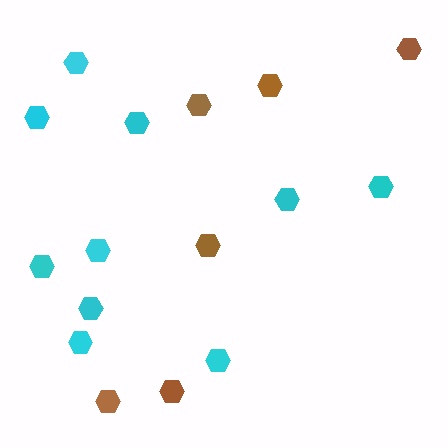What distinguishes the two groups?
There are 2 groups: one group of brown hexagons (6) and one group of cyan hexagons (10).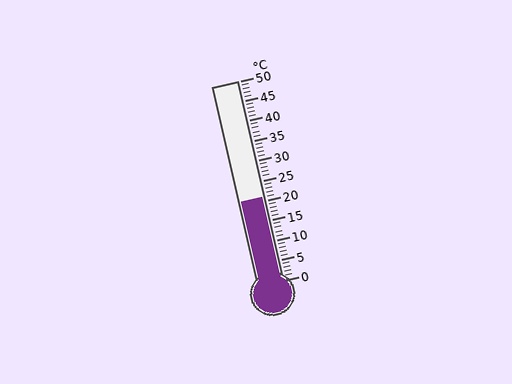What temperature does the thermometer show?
The thermometer shows approximately 21°C.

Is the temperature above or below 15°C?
The temperature is above 15°C.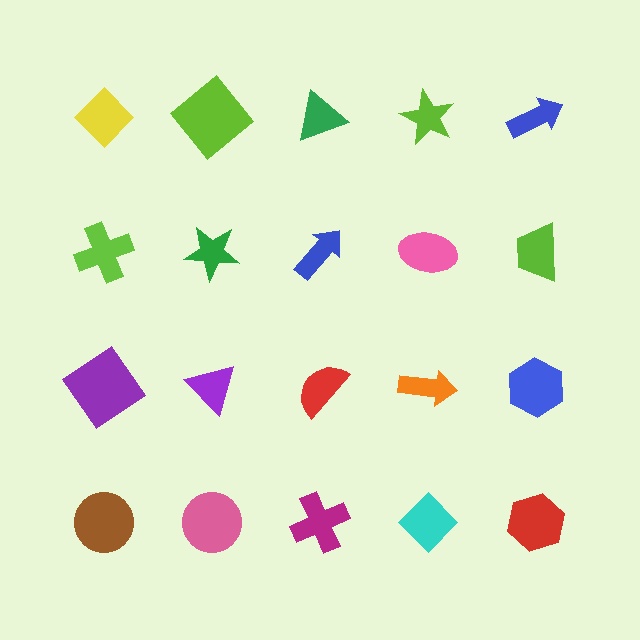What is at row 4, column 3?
A magenta cross.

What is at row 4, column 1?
A brown circle.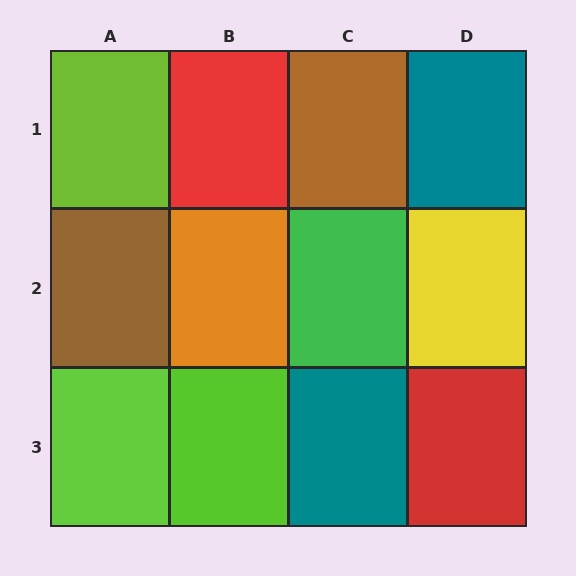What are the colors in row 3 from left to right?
Lime, lime, teal, red.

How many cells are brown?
2 cells are brown.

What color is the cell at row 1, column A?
Lime.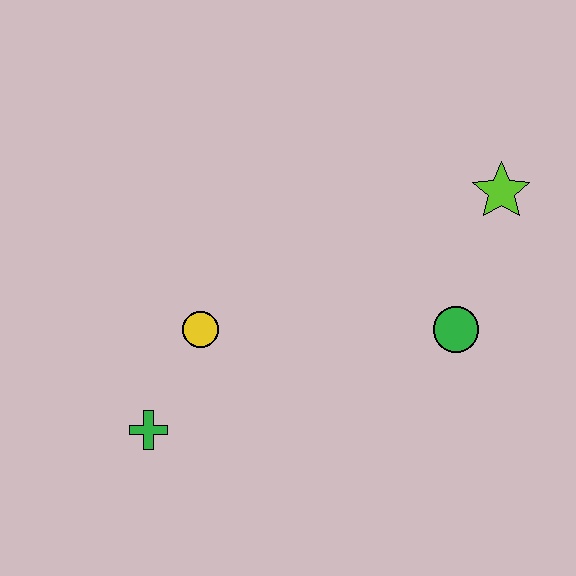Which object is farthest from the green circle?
The green cross is farthest from the green circle.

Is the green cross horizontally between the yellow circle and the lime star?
No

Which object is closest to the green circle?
The lime star is closest to the green circle.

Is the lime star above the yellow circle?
Yes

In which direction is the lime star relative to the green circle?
The lime star is above the green circle.